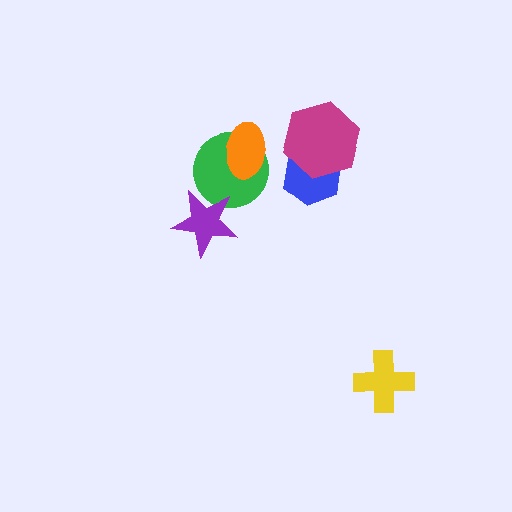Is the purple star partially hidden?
No, no other shape covers it.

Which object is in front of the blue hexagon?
The magenta hexagon is in front of the blue hexagon.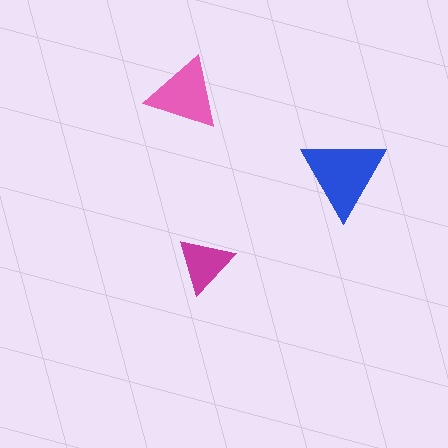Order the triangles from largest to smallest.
the blue one, the pink one, the magenta one.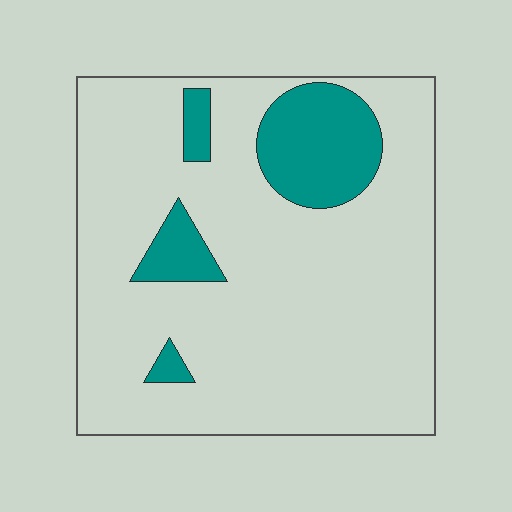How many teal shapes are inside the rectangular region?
4.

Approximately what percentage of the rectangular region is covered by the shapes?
Approximately 15%.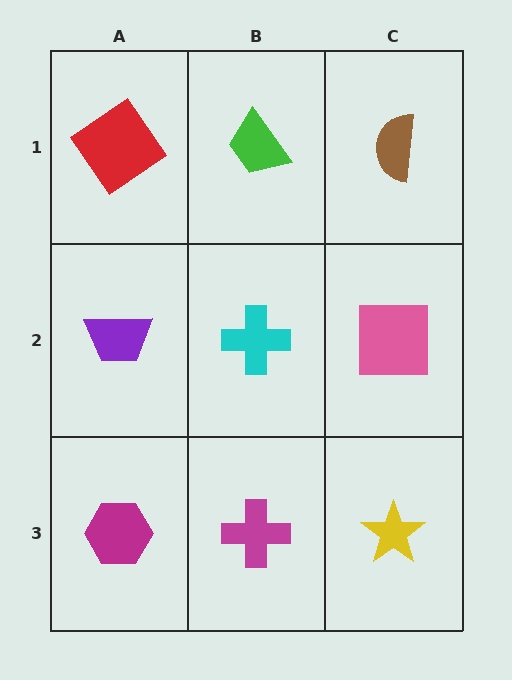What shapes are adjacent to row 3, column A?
A purple trapezoid (row 2, column A), a magenta cross (row 3, column B).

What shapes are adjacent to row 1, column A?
A purple trapezoid (row 2, column A), a green trapezoid (row 1, column B).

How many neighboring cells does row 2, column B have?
4.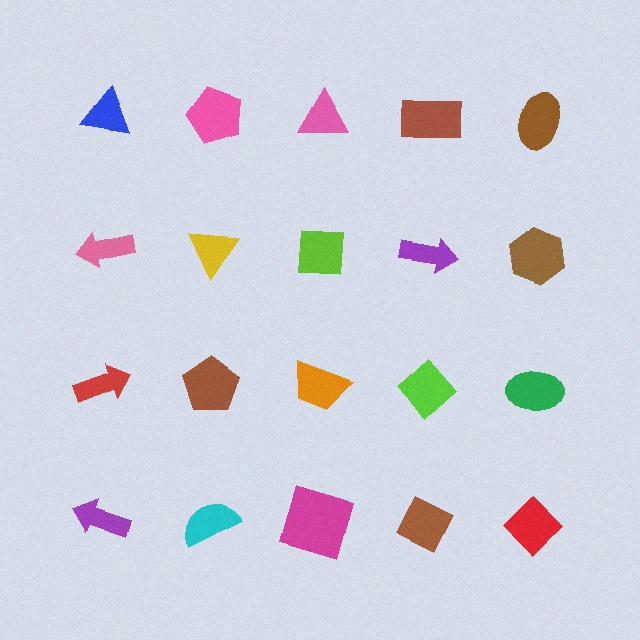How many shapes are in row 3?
5 shapes.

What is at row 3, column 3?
An orange trapezoid.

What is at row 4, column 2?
A cyan semicircle.